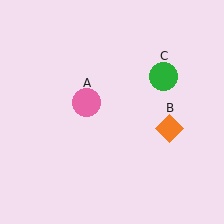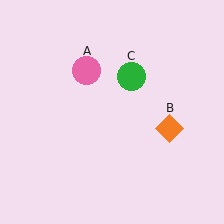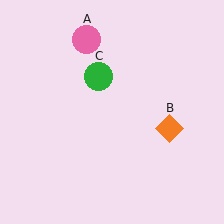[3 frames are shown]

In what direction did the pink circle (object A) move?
The pink circle (object A) moved up.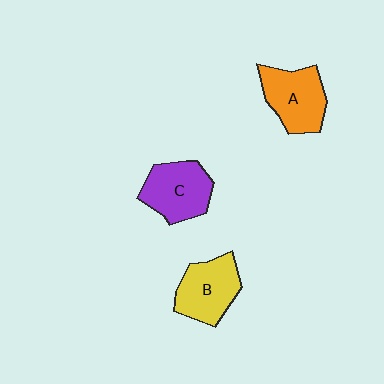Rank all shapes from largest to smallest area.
From largest to smallest: A (orange), C (purple), B (yellow).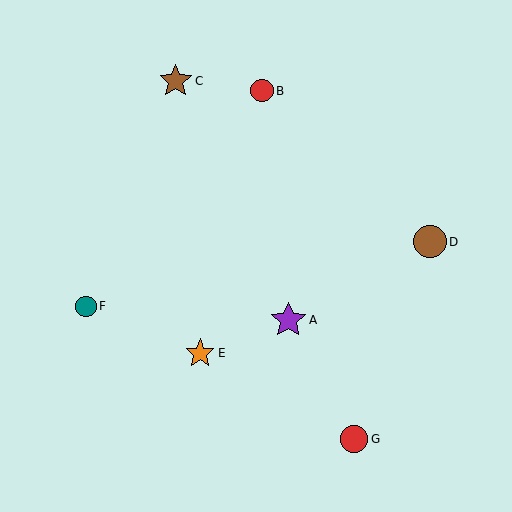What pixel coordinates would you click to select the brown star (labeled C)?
Click at (176, 81) to select the brown star C.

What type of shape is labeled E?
Shape E is an orange star.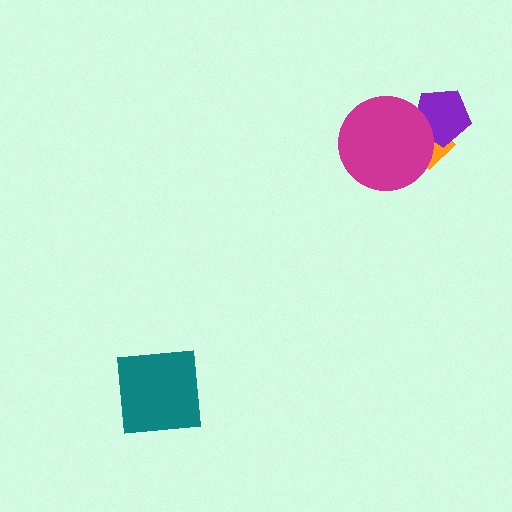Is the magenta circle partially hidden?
No, no other shape covers it.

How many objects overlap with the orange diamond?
2 objects overlap with the orange diamond.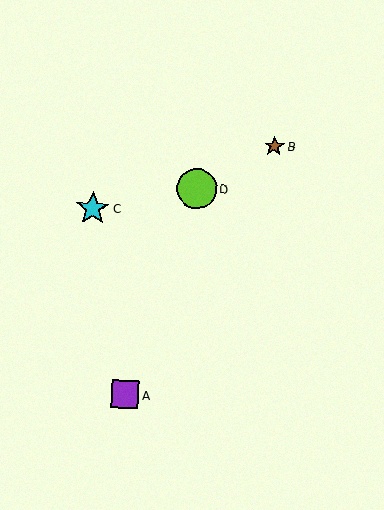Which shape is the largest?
The lime circle (labeled D) is the largest.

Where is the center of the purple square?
The center of the purple square is at (125, 394).